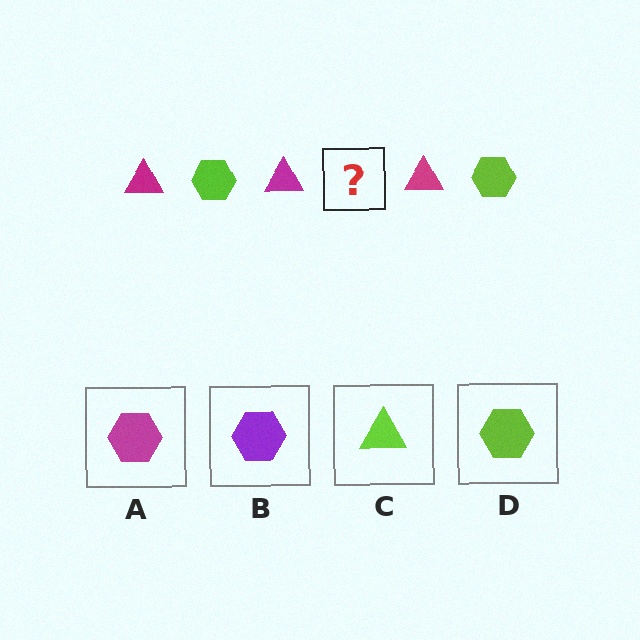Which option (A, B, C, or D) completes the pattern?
D.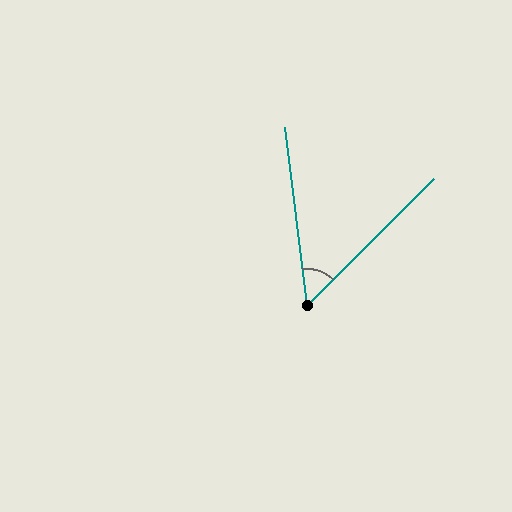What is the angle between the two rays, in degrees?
Approximately 52 degrees.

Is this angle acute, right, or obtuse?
It is acute.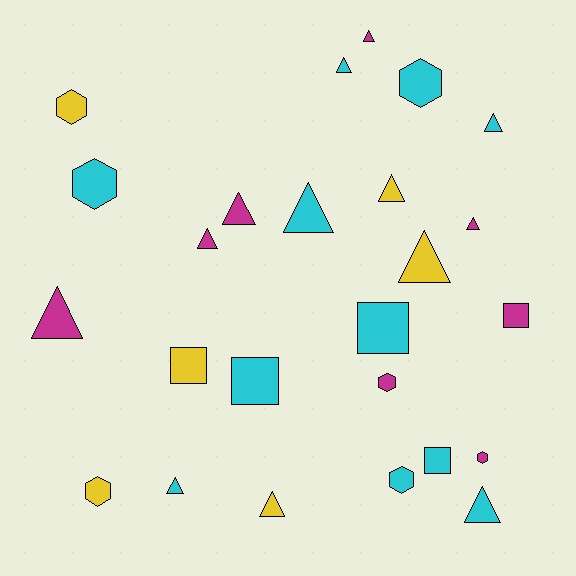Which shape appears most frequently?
Triangle, with 13 objects.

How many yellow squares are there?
There is 1 yellow square.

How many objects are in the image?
There are 25 objects.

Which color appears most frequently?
Cyan, with 11 objects.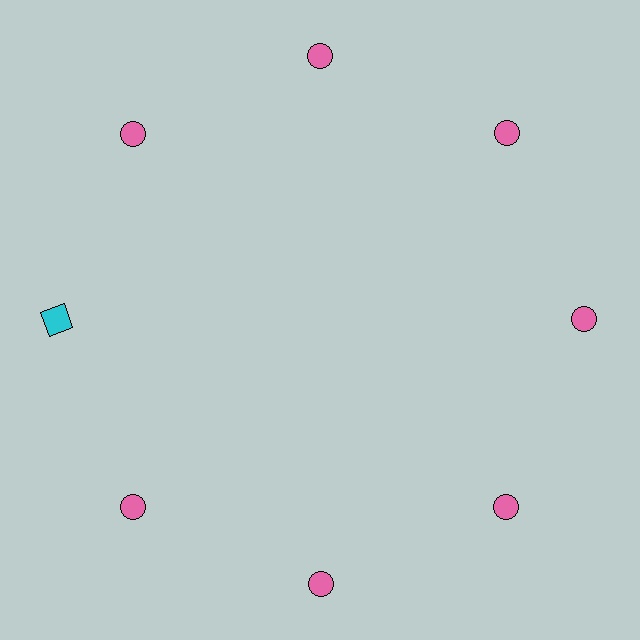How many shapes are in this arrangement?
There are 8 shapes arranged in a ring pattern.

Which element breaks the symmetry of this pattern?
The cyan square at roughly the 9 o'clock position breaks the symmetry. All other shapes are pink circles.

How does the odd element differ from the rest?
It differs in both color (cyan instead of pink) and shape (square instead of circle).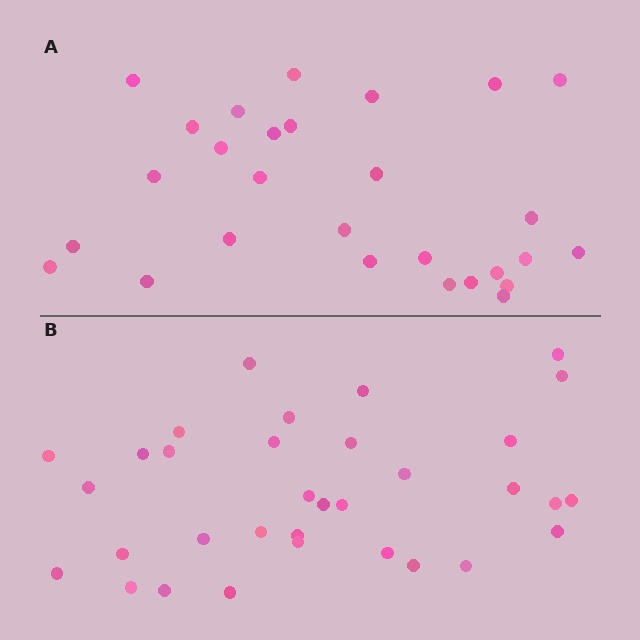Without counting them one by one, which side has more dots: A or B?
Region B (the bottom region) has more dots.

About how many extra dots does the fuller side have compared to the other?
Region B has about 5 more dots than region A.